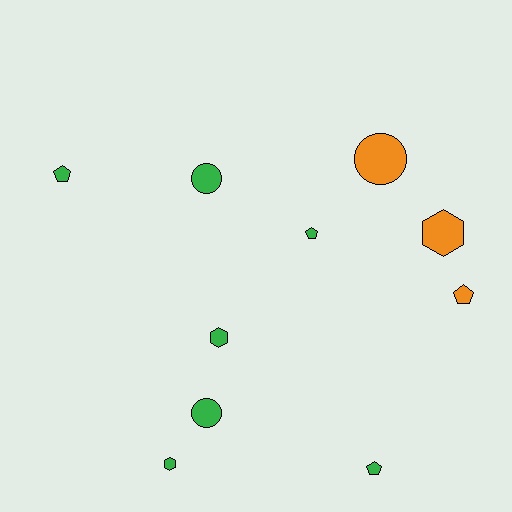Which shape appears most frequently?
Pentagon, with 4 objects.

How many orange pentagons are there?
There is 1 orange pentagon.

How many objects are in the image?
There are 10 objects.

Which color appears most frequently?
Green, with 7 objects.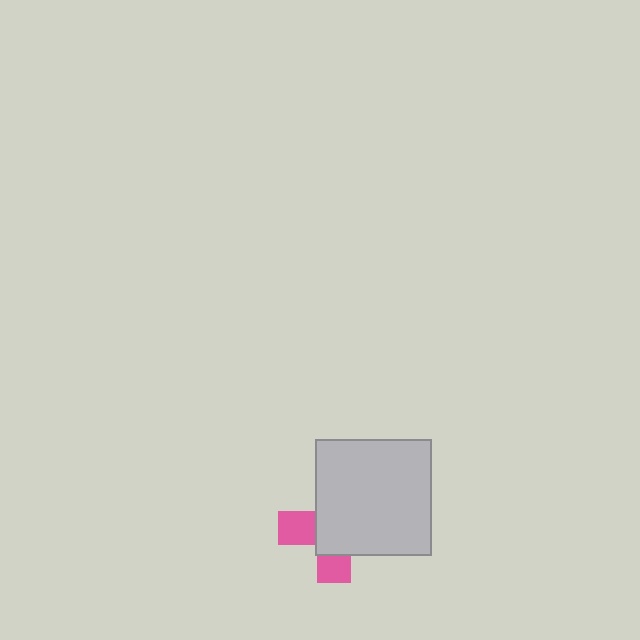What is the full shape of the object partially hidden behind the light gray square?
The partially hidden object is a pink cross.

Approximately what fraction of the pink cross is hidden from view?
Roughly 65% of the pink cross is hidden behind the light gray square.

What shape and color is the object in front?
The object in front is a light gray square.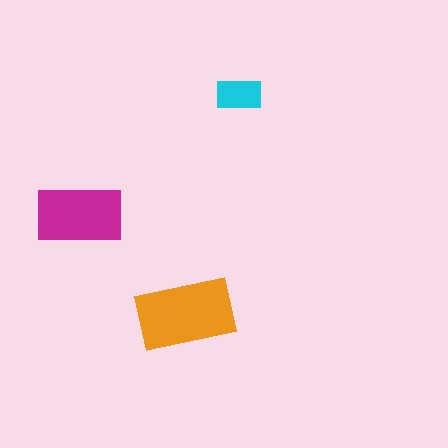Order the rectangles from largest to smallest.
the orange one, the magenta one, the cyan one.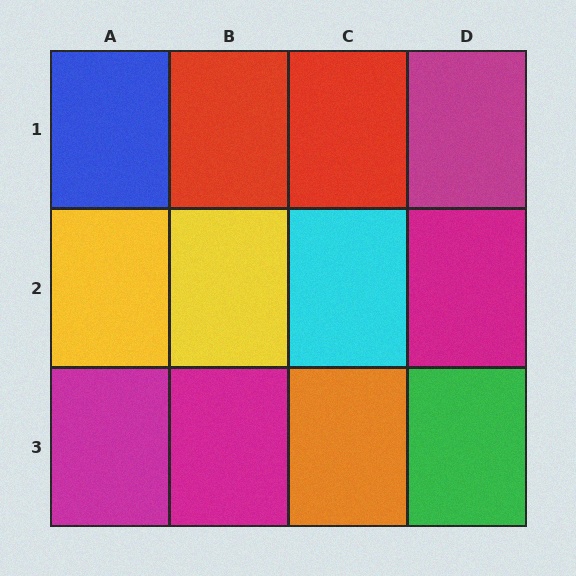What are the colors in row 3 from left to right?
Magenta, magenta, orange, green.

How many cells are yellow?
2 cells are yellow.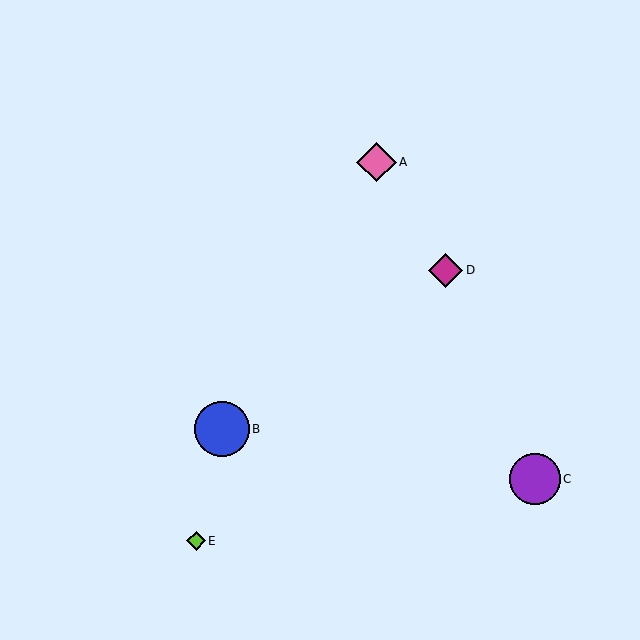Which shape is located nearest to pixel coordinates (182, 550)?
The lime diamond (labeled E) at (196, 541) is nearest to that location.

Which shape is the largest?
The blue circle (labeled B) is the largest.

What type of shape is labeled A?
Shape A is a pink diamond.